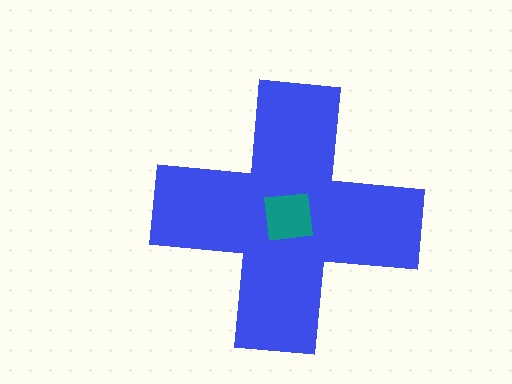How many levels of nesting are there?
2.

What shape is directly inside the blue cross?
The teal square.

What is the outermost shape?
The blue cross.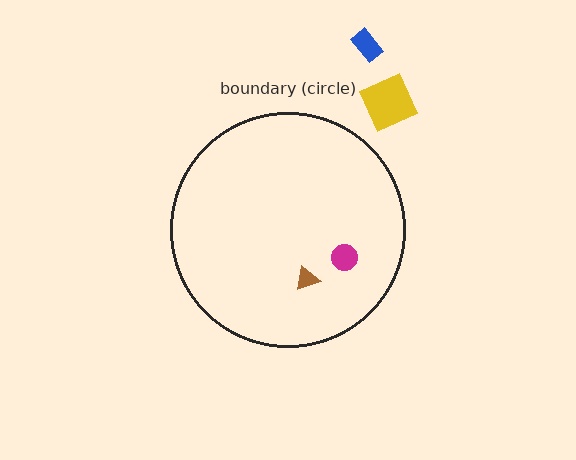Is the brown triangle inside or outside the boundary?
Inside.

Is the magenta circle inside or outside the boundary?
Inside.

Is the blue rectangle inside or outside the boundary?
Outside.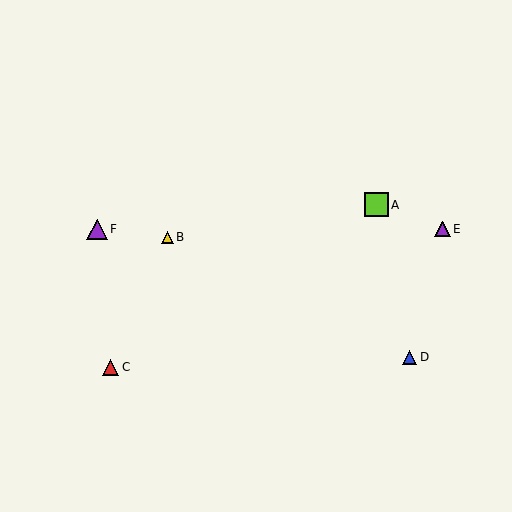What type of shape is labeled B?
Shape B is a yellow triangle.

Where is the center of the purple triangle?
The center of the purple triangle is at (97, 229).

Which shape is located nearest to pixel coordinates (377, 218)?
The lime square (labeled A) at (377, 205) is nearest to that location.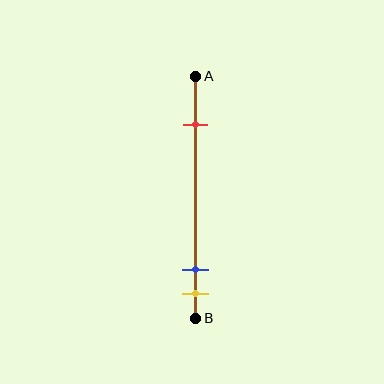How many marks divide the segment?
There are 3 marks dividing the segment.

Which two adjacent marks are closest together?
The blue and yellow marks are the closest adjacent pair.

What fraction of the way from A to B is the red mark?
The red mark is approximately 20% (0.2) of the way from A to B.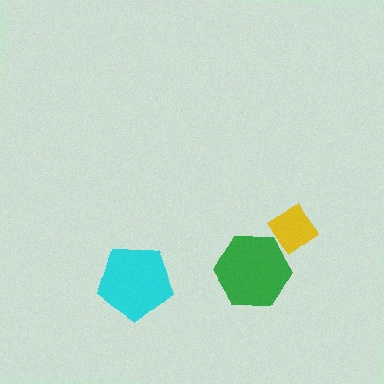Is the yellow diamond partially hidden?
Yes, it is partially covered by another shape.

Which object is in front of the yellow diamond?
The green hexagon is in front of the yellow diamond.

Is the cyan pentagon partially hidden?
No, no other shape covers it.